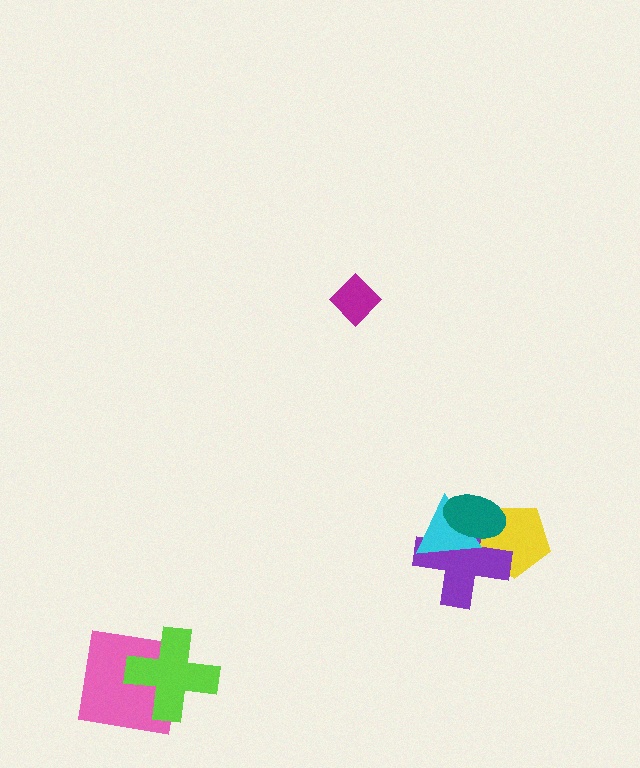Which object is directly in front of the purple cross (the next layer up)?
The cyan triangle is directly in front of the purple cross.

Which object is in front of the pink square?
The lime cross is in front of the pink square.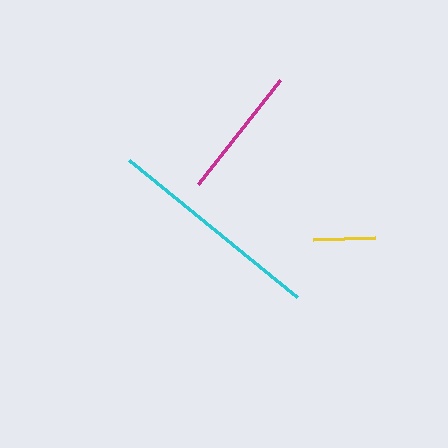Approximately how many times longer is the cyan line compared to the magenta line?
The cyan line is approximately 1.6 times the length of the magenta line.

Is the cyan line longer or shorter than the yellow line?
The cyan line is longer than the yellow line.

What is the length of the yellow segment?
The yellow segment is approximately 62 pixels long.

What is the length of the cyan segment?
The cyan segment is approximately 217 pixels long.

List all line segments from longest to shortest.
From longest to shortest: cyan, magenta, yellow.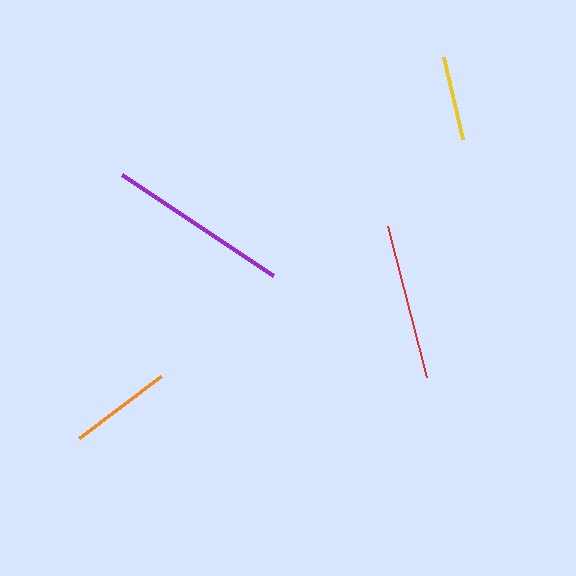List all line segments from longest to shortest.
From longest to shortest: purple, red, orange, yellow.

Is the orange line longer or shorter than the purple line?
The purple line is longer than the orange line.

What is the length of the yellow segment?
The yellow segment is approximately 84 pixels long.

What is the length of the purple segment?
The purple segment is approximately 182 pixels long.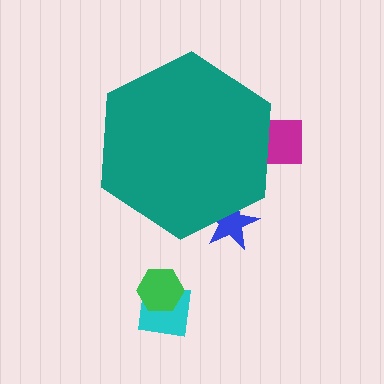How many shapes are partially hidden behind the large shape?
2 shapes are partially hidden.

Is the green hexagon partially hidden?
No, the green hexagon is fully visible.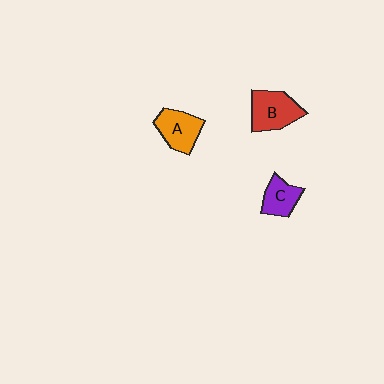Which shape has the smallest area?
Shape C (purple).